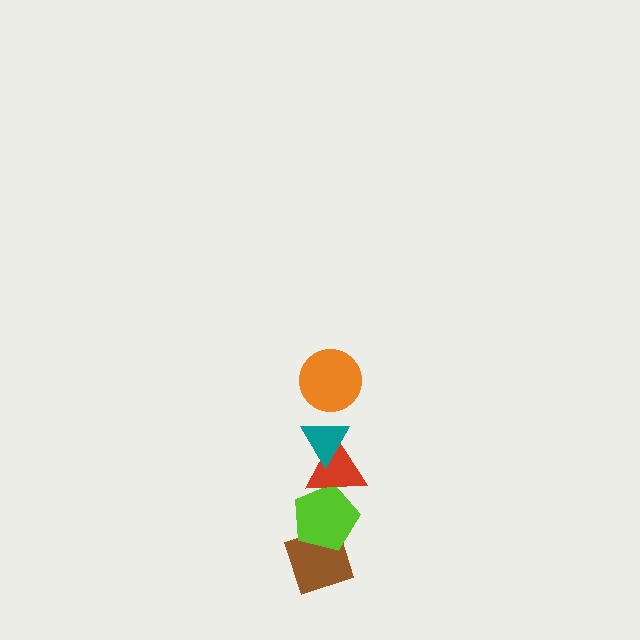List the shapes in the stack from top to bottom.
From top to bottom: the orange circle, the teal triangle, the red triangle, the lime pentagon, the brown diamond.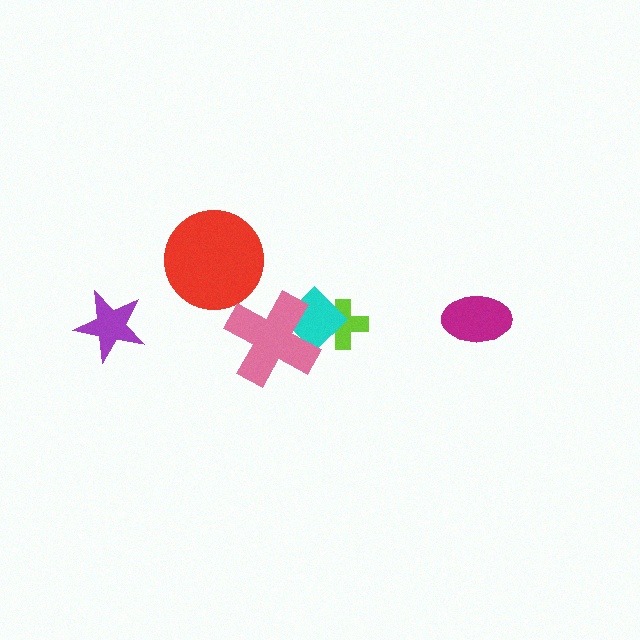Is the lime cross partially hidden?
Yes, it is partially covered by another shape.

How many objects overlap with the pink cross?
1 object overlaps with the pink cross.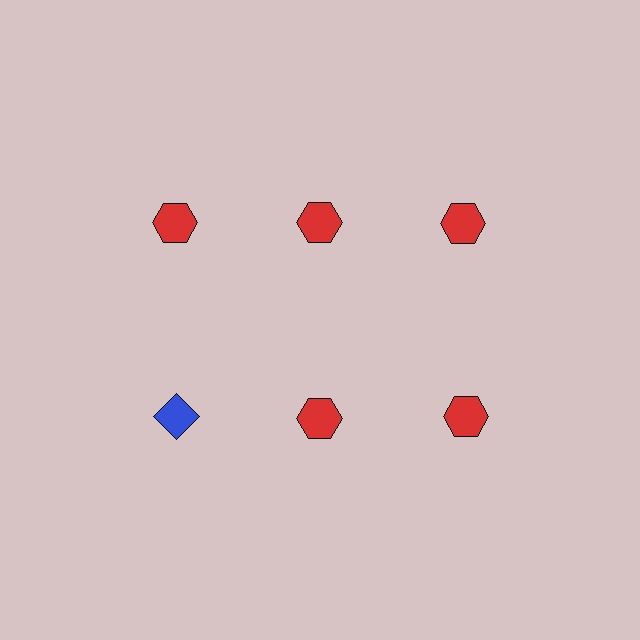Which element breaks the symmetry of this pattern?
The blue diamond in the second row, leftmost column breaks the symmetry. All other shapes are red hexagons.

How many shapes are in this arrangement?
There are 6 shapes arranged in a grid pattern.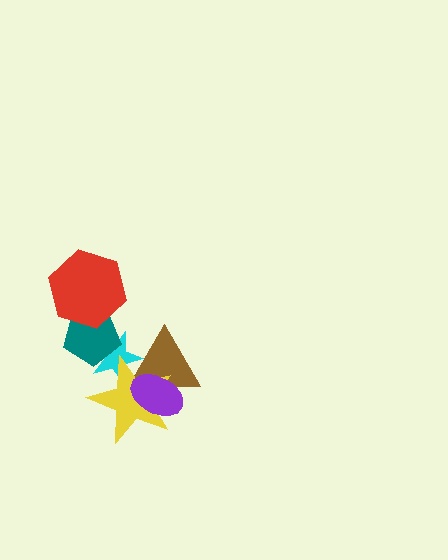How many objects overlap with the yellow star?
3 objects overlap with the yellow star.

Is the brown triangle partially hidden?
Yes, it is partially covered by another shape.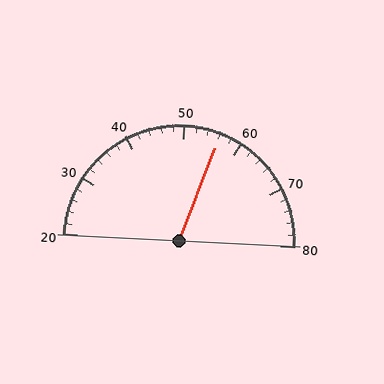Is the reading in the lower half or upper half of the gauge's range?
The reading is in the upper half of the range (20 to 80).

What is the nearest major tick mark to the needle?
The nearest major tick mark is 60.